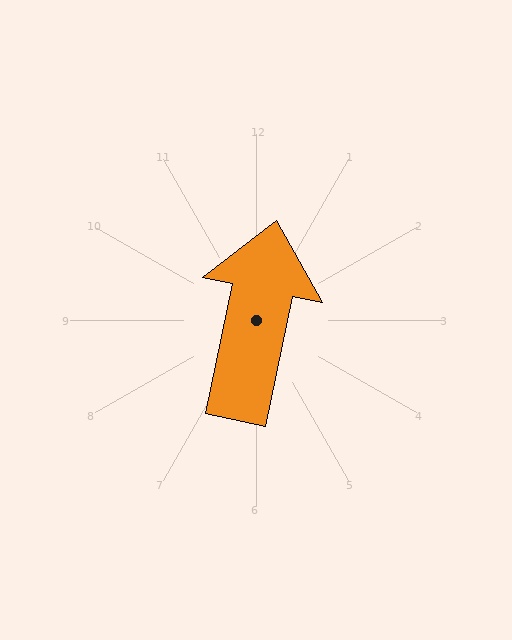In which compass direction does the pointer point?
North.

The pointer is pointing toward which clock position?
Roughly 12 o'clock.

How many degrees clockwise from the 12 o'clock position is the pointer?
Approximately 12 degrees.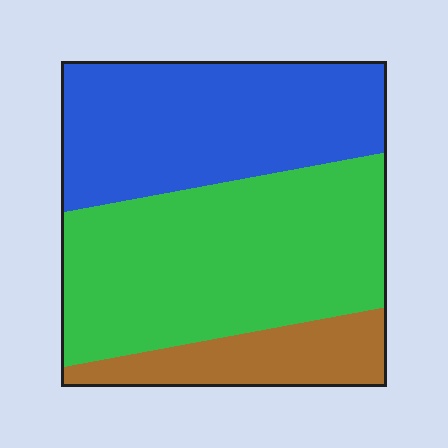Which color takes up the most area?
Green, at roughly 50%.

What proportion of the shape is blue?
Blue takes up about three eighths (3/8) of the shape.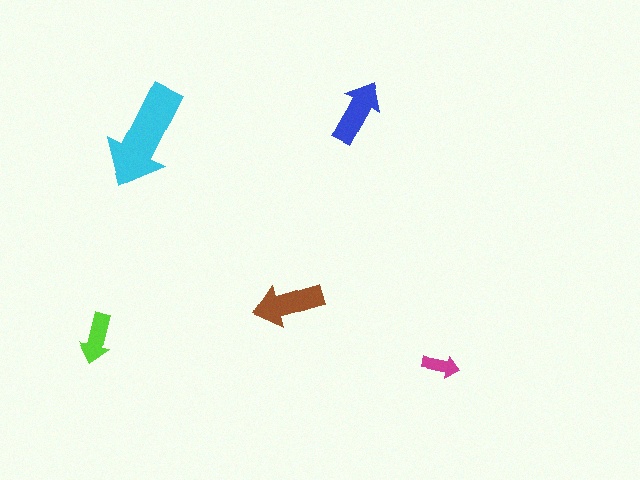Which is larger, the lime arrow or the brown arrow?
The brown one.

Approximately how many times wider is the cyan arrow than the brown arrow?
About 1.5 times wider.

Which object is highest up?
The blue arrow is topmost.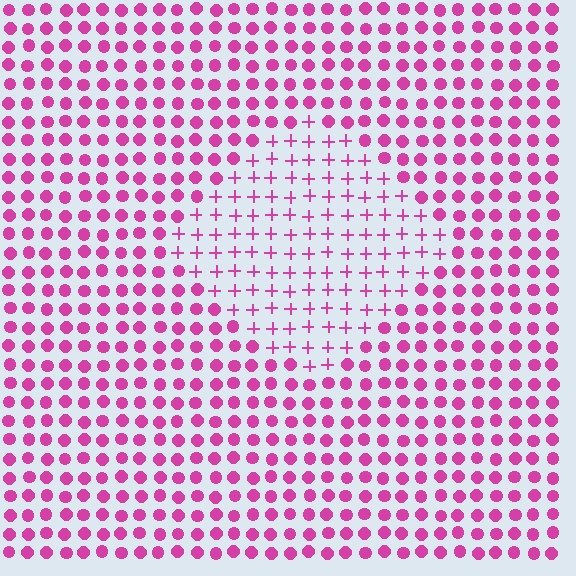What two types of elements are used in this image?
The image uses plus signs inside the diamond region and circles outside it.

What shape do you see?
I see a diamond.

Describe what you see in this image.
The image is filled with small magenta elements arranged in a uniform grid. A diamond-shaped region contains plus signs, while the surrounding area contains circles. The boundary is defined purely by the change in element shape.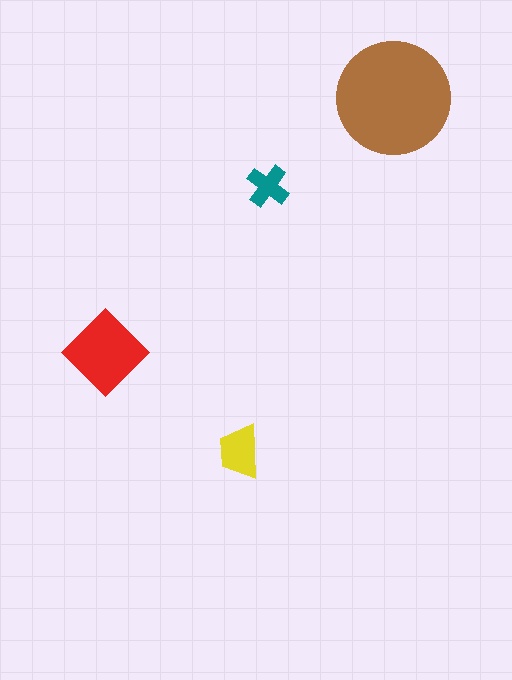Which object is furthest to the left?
The red diamond is leftmost.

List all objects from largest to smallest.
The brown circle, the red diamond, the yellow trapezoid, the teal cross.